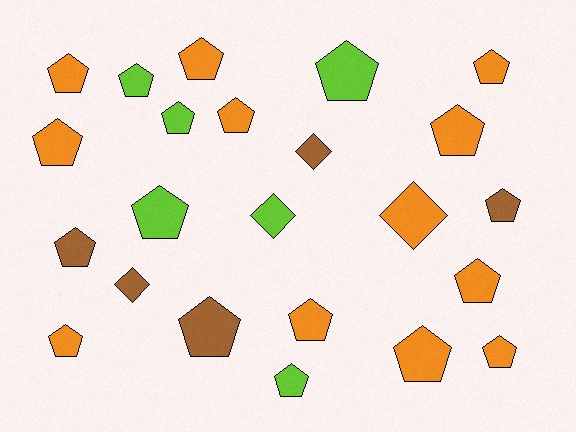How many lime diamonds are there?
There is 1 lime diamond.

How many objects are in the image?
There are 23 objects.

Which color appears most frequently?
Orange, with 12 objects.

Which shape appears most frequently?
Pentagon, with 19 objects.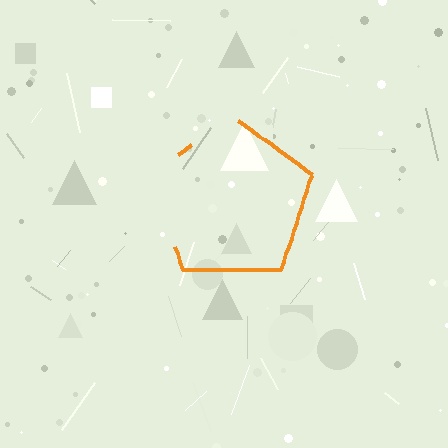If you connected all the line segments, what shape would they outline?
They would outline a pentagon.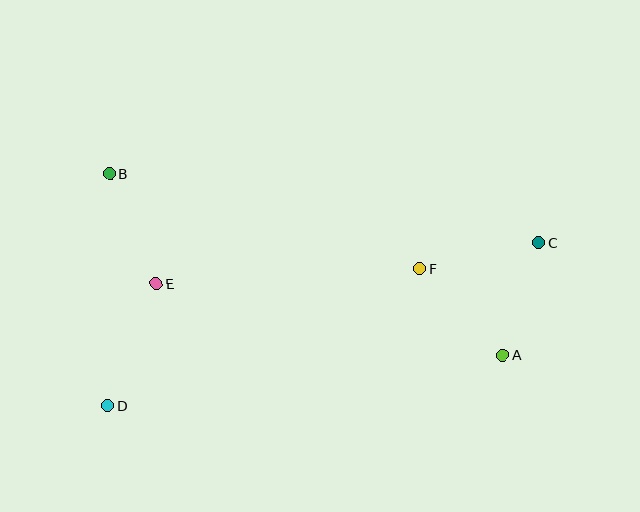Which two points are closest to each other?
Points A and C are closest to each other.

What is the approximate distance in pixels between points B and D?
The distance between B and D is approximately 232 pixels.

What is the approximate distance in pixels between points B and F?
The distance between B and F is approximately 325 pixels.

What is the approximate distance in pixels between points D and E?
The distance between D and E is approximately 131 pixels.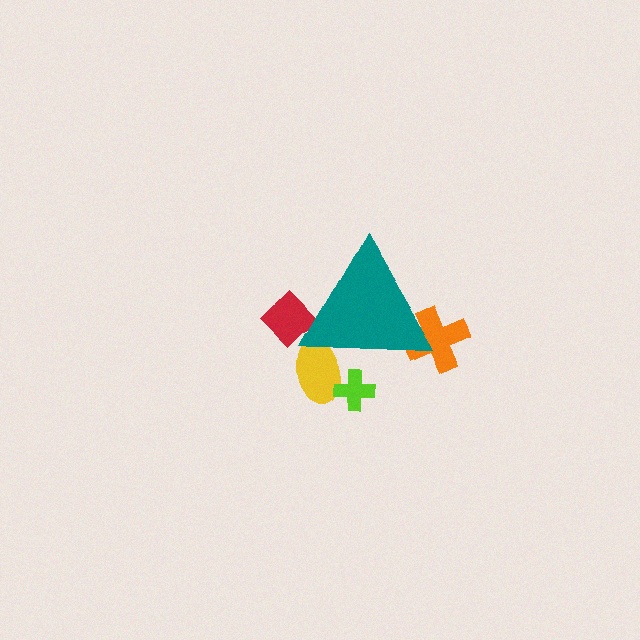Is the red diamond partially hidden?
Yes, the red diamond is partially hidden behind the teal triangle.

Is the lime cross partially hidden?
Yes, the lime cross is partially hidden behind the teal triangle.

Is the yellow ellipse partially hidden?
Yes, the yellow ellipse is partially hidden behind the teal triangle.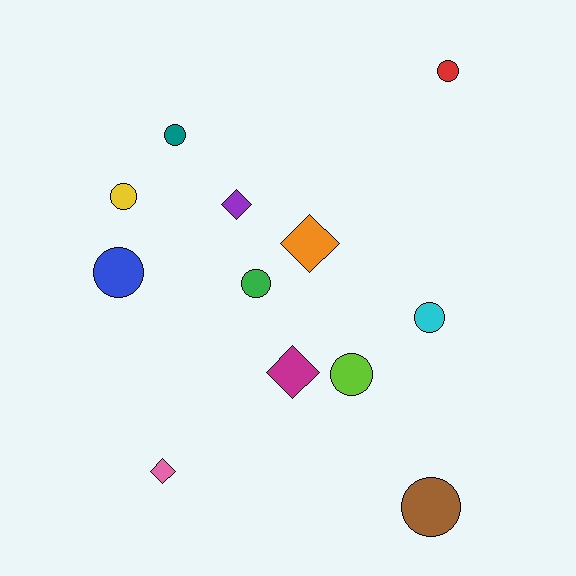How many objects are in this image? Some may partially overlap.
There are 12 objects.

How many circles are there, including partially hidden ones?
There are 8 circles.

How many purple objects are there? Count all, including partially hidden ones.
There is 1 purple object.